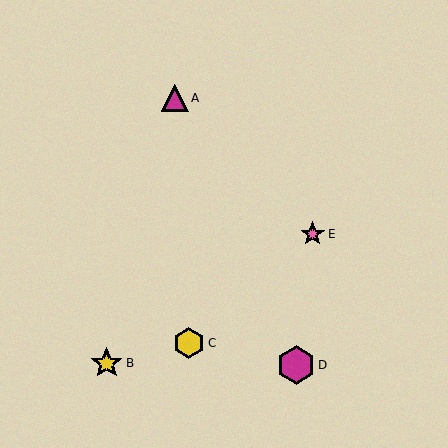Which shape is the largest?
The magenta hexagon (labeled D) is the largest.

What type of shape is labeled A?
Shape A is a magenta triangle.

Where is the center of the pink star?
The center of the pink star is at (313, 234).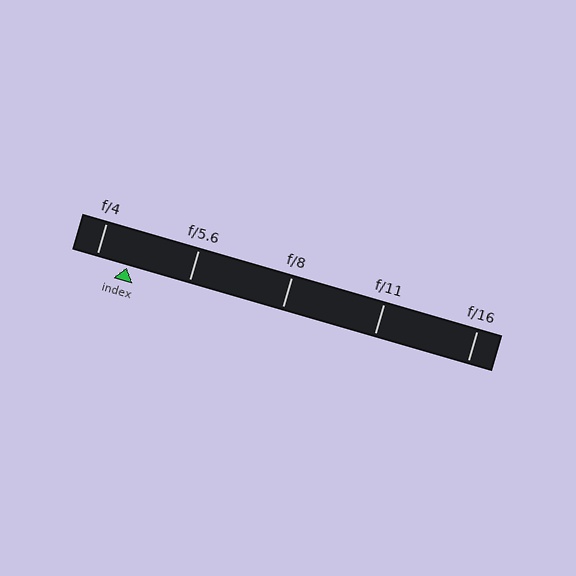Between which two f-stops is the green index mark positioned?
The index mark is between f/4 and f/5.6.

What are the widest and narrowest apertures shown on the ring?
The widest aperture shown is f/4 and the narrowest is f/16.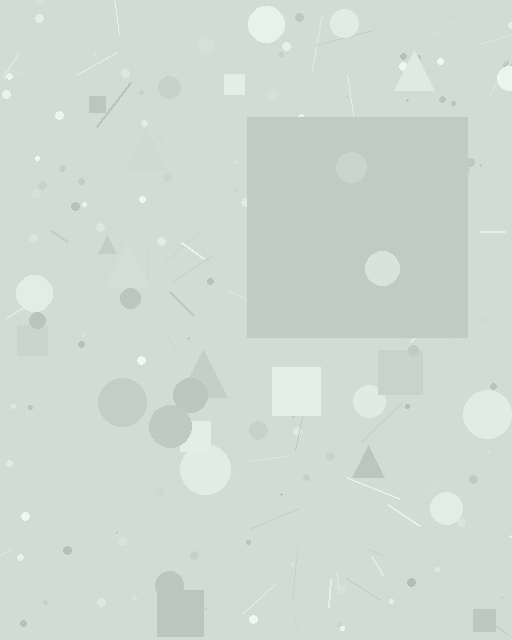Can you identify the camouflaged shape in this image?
The camouflaged shape is a square.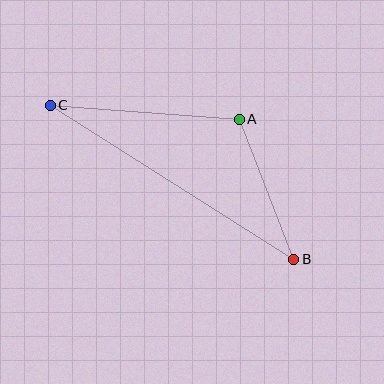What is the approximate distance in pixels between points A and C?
The distance between A and C is approximately 189 pixels.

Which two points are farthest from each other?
Points B and C are farthest from each other.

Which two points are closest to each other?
Points A and B are closest to each other.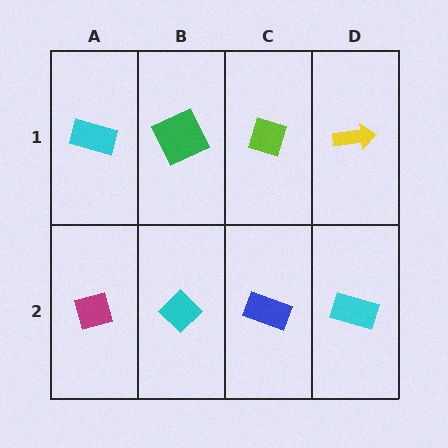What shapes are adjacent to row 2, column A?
A cyan rectangle (row 1, column A), a cyan diamond (row 2, column B).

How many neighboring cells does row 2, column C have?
3.